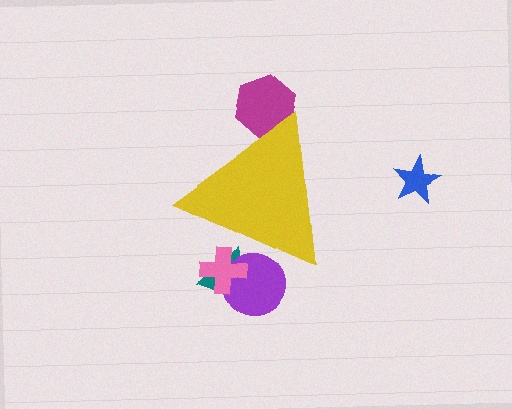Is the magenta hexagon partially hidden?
Yes, the magenta hexagon is partially hidden behind the yellow triangle.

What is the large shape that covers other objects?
A yellow triangle.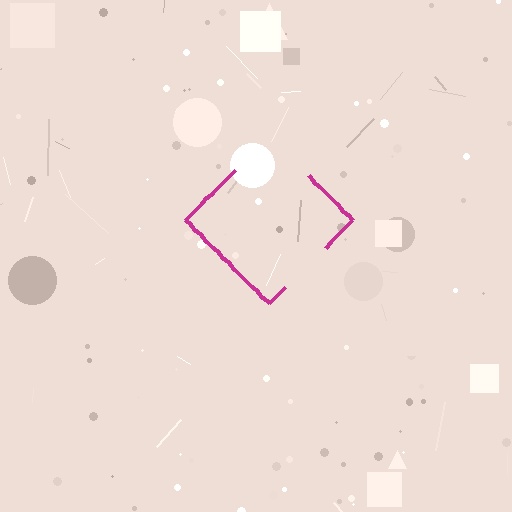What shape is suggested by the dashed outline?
The dashed outline suggests a diamond.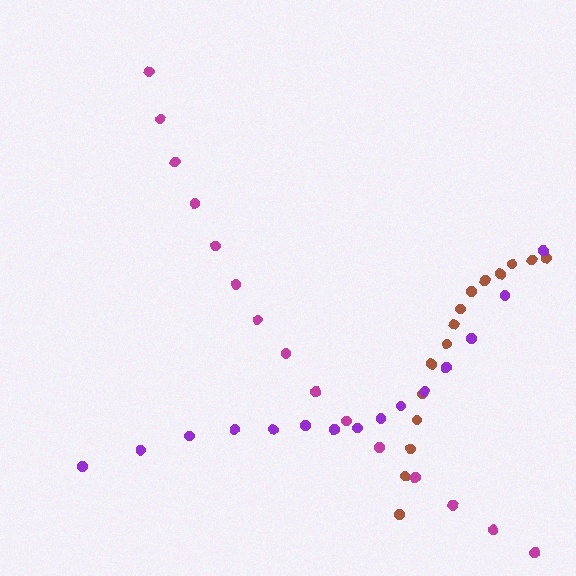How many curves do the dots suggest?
There are 3 distinct paths.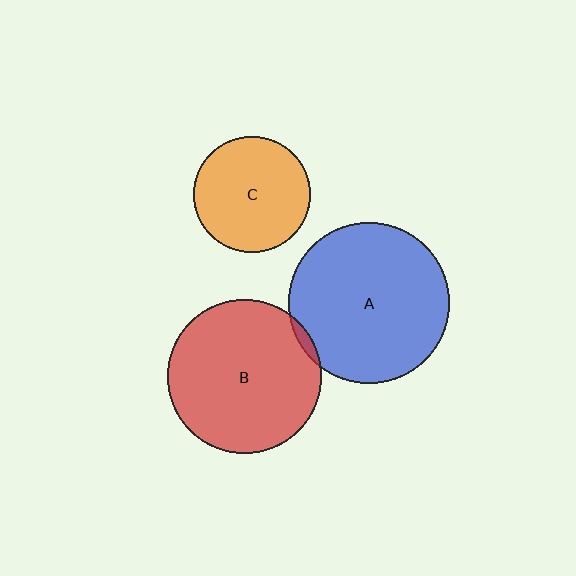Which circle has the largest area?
Circle A (blue).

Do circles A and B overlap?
Yes.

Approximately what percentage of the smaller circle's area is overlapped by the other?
Approximately 5%.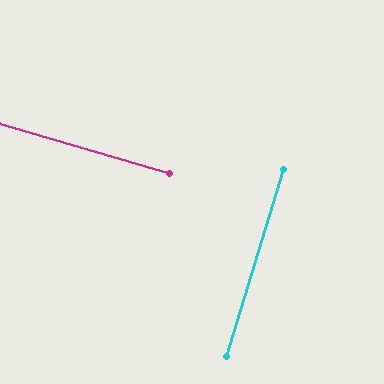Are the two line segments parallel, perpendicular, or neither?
Perpendicular — they meet at approximately 89°.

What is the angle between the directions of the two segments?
Approximately 89 degrees.